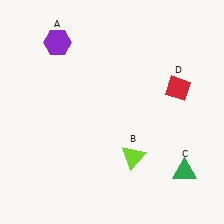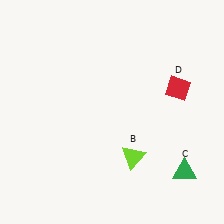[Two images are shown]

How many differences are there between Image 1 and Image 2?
There is 1 difference between the two images.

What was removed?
The purple hexagon (A) was removed in Image 2.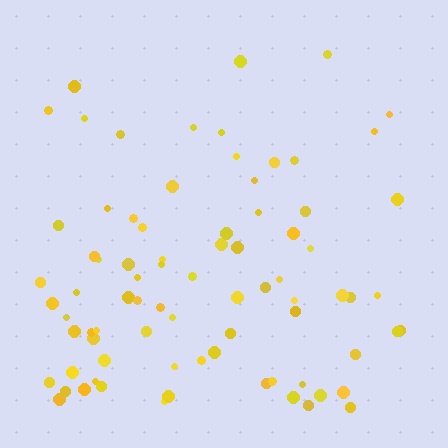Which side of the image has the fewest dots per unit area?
The top.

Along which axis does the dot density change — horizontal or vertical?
Vertical.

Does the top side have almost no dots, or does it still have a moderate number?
Still a moderate number, just noticeably fewer than the bottom.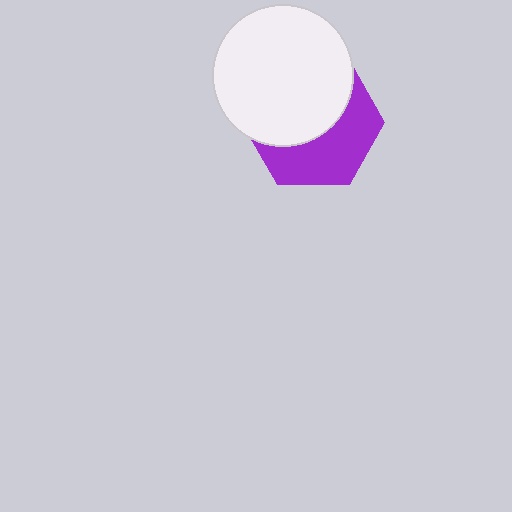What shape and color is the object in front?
The object in front is a white circle.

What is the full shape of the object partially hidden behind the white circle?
The partially hidden object is a purple hexagon.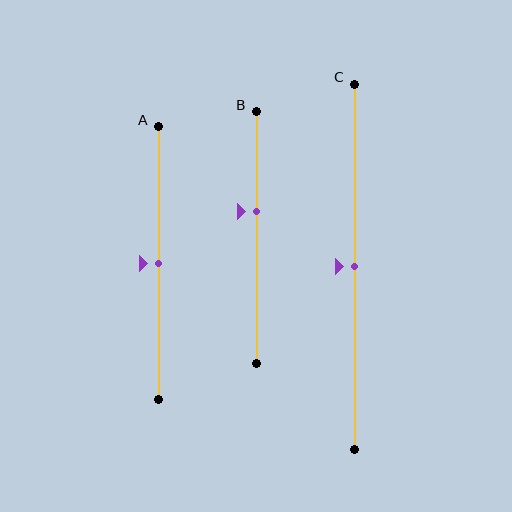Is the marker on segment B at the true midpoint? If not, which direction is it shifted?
No, the marker on segment B is shifted upward by about 10% of the segment length.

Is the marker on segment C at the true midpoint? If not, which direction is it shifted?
Yes, the marker on segment C is at the true midpoint.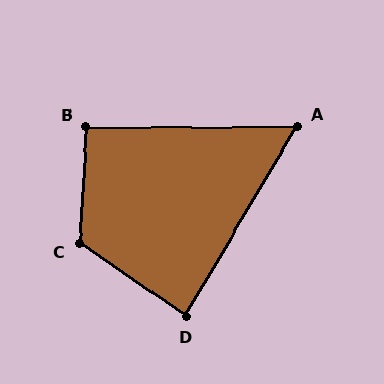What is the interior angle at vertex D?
Approximately 87 degrees (approximately right).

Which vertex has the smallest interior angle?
A, at approximately 59 degrees.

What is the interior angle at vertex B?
Approximately 93 degrees (approximately right).